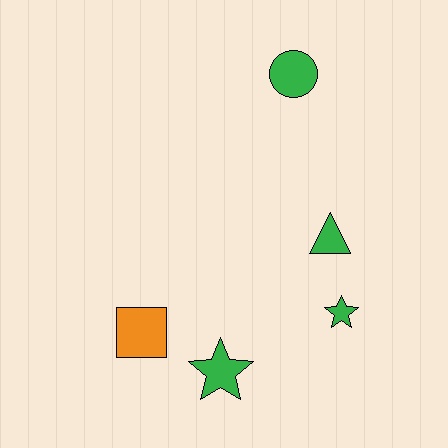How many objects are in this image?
There are 5 objects.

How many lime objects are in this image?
There are no lime objects.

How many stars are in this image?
There are 2 stars.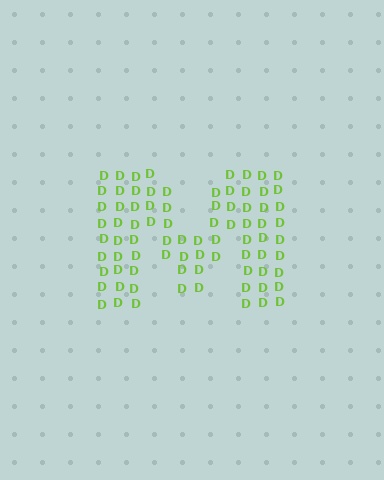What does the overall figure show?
The overall figure shows the letter M.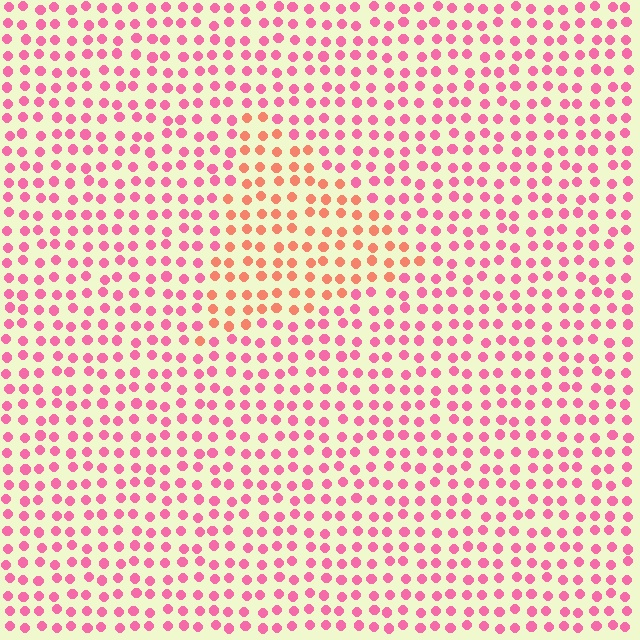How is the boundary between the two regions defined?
The boundary is defined purely by a slight shift in hue (about 37 degrees). Spacing, size, and orientation are identical on both sides.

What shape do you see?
I see a triangle.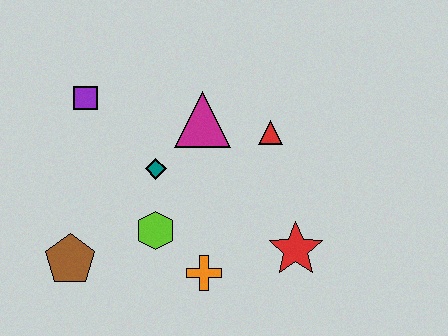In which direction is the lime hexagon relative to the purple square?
The lime hexagon is below the purple square.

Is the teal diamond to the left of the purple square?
No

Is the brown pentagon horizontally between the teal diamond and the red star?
No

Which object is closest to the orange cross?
The lime hexagon is closest to the orange cross.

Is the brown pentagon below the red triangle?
Yes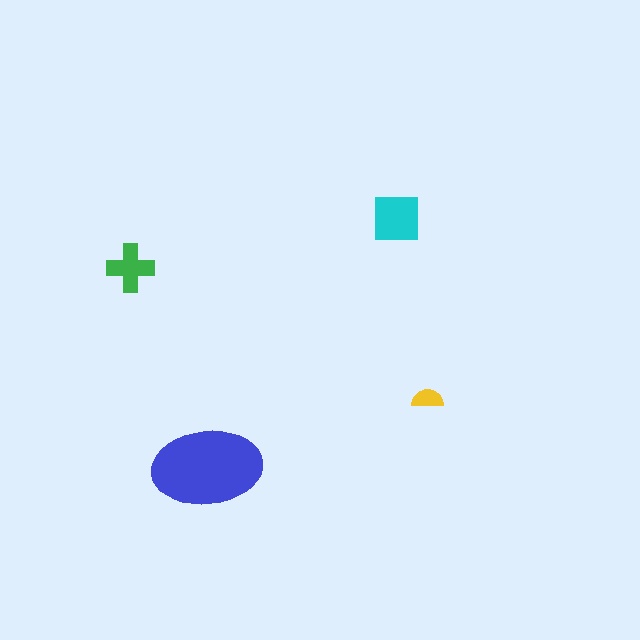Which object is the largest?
The blue ellipse.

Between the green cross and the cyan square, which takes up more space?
The cyan square.